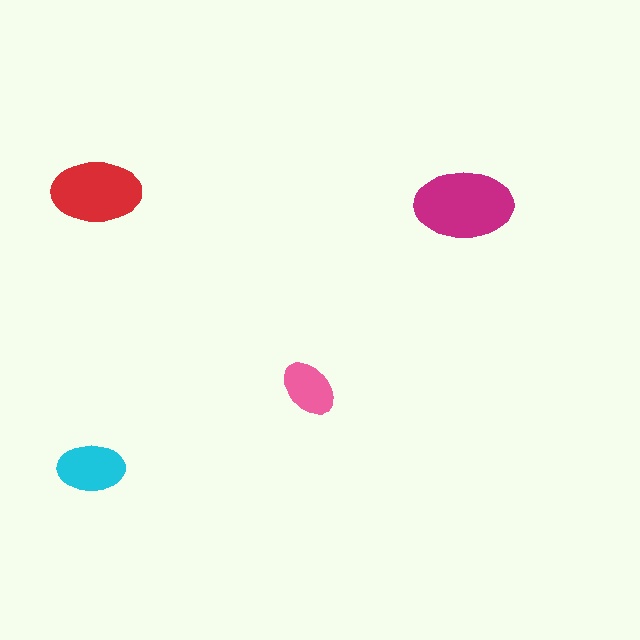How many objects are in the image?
There are 4 objects in the image.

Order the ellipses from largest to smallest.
the magenta one, the red one, the cyan one, the pink one.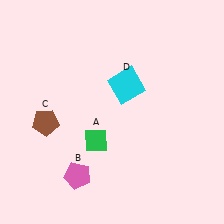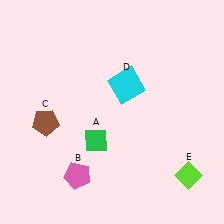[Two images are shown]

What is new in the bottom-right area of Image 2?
A lime diamond (E) was added in the bottom-right area of Image 2.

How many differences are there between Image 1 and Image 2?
There is 1 difference between the two images.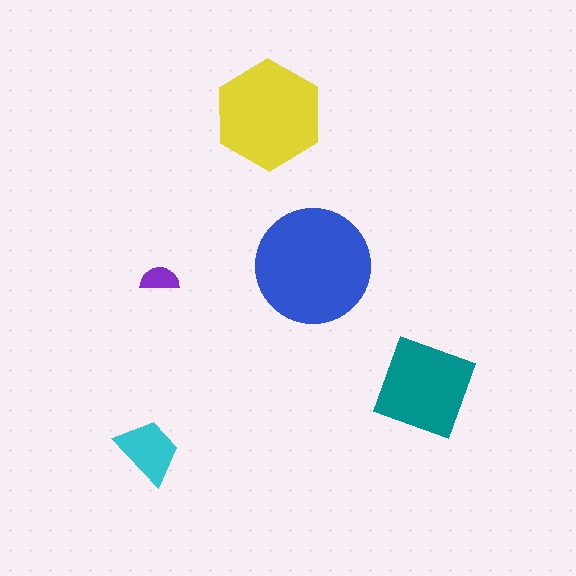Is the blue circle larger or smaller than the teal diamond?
Larger.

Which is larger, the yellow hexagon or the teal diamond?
The yellow hexagon.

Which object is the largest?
The blue circle.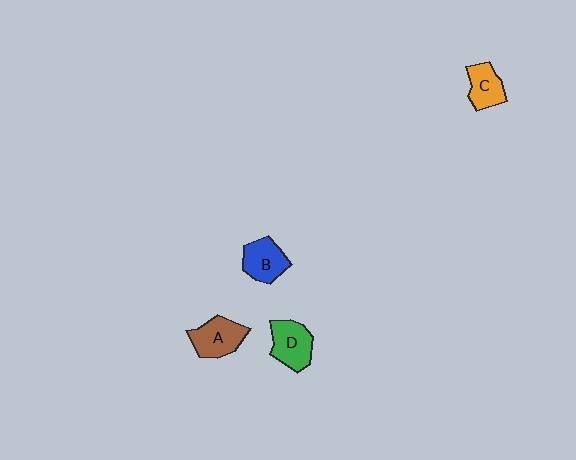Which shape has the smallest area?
Shape C (orange).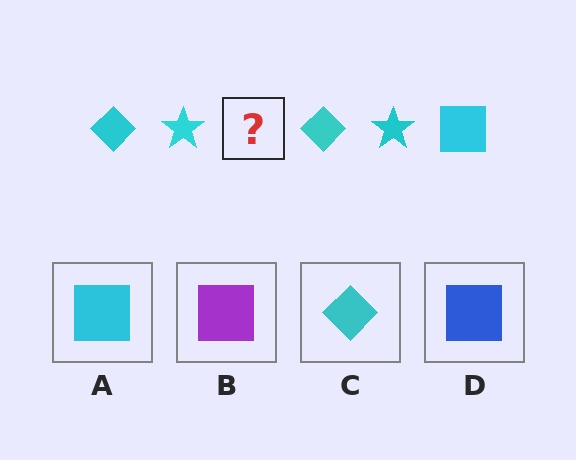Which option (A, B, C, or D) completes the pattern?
A.